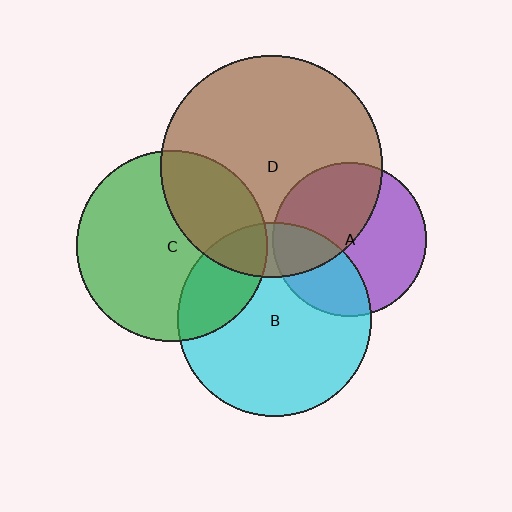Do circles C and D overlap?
Yes.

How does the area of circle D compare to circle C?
Approximately 1.4 times.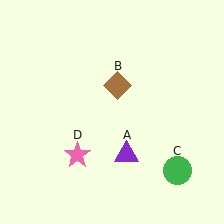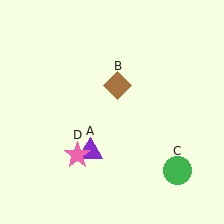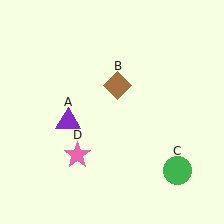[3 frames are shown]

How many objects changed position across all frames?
1 object changed position: purple triangle (object A).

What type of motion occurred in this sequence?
The purple triangle (object A) rotated clockwise around the center of the scene.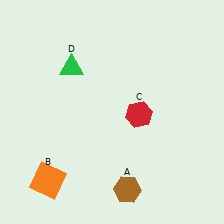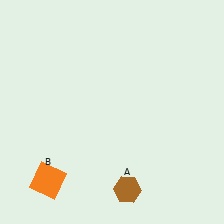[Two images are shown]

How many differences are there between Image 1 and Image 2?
There are 2 differences between the two images.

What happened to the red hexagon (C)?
The red hexagon (C) was removed in Image 2. It was in the bottom-right area of Image 1.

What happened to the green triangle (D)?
The green triangle (D) was removed in Image 2. It was in the top-left area of Image 1.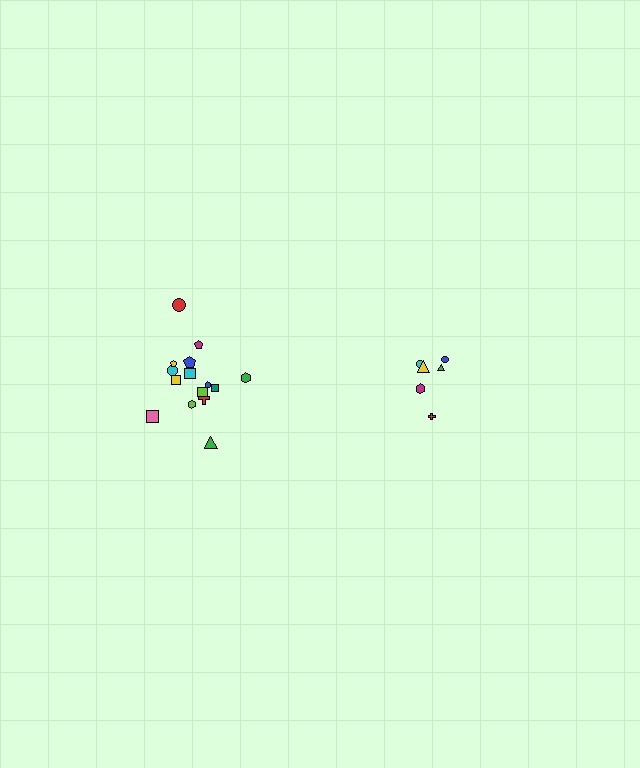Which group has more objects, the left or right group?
The left group.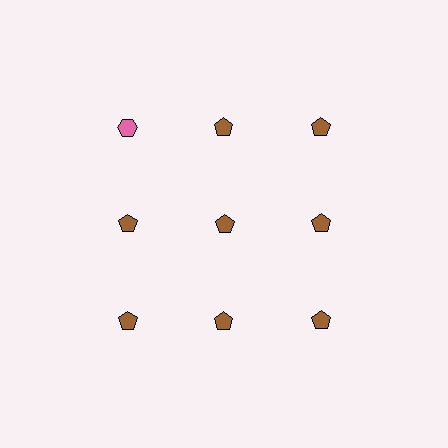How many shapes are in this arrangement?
There are 9 shapes arranged in a grid pattern.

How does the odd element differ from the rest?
It differs in both color (pink instead of brown) and shape (hexagon instead of pentagon).